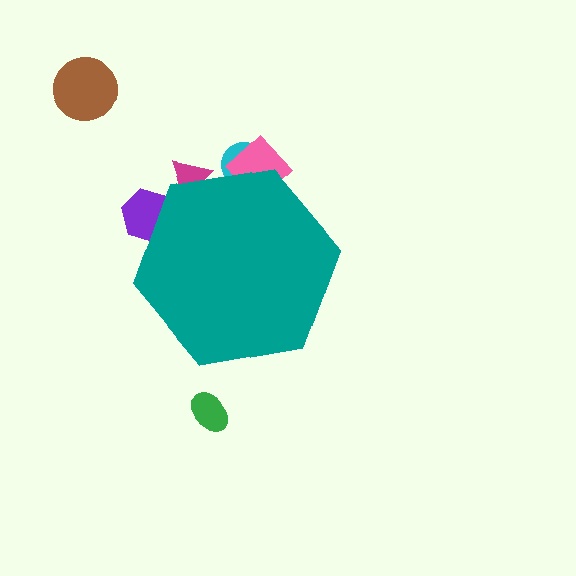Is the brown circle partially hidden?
No, the brown circle is fully visible.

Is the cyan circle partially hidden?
Yes, the cyan circle is partially hidden behind the teal hexagon.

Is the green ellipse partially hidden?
No, the green ellipse is fully visible.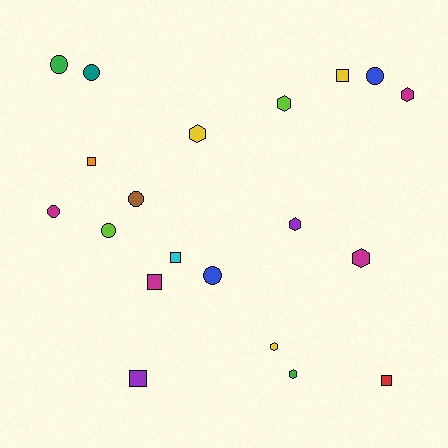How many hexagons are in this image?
There are 7 hexagons.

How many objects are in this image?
There are 20 objects.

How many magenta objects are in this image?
There are 4 magenta objects.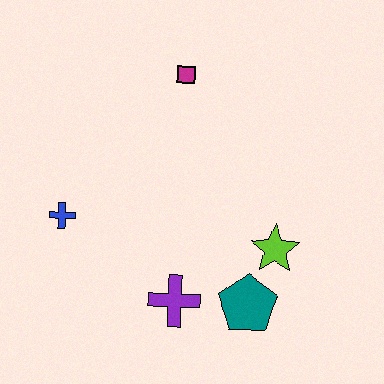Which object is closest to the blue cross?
The purple cross is closest to the blue cross.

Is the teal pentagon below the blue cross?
Yes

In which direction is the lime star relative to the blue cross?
The lime star is to the right of the blue cross.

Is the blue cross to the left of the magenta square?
Yes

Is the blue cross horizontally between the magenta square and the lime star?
No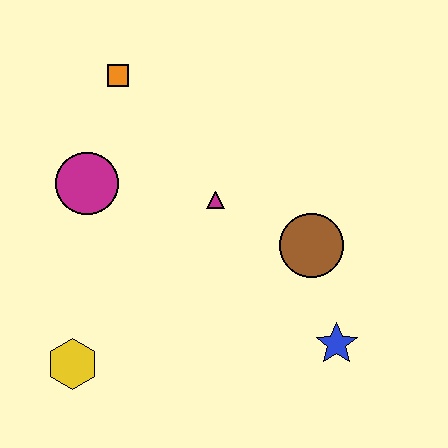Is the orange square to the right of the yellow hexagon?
Yes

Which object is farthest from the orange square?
The blue star is farthest from the orange square.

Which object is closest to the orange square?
The magenta circle is closest to the orange square.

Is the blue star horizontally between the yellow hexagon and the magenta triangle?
No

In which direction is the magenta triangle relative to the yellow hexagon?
The magenta triangle is above the yellow hexagon.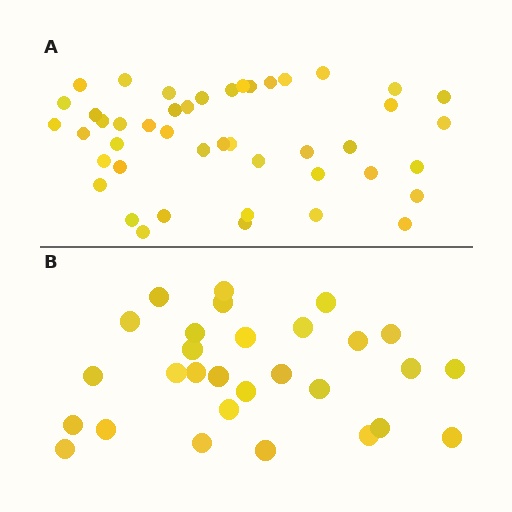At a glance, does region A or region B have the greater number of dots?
Region A (the top region) has more dots.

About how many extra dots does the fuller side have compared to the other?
Region A has approximately 15 more dots than region B.